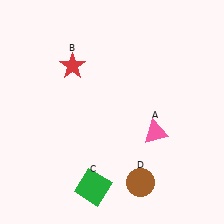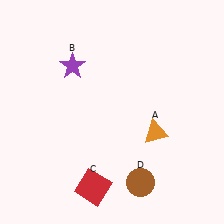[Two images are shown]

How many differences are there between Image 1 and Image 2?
There are 3 differences between the two images.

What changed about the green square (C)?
In Image 1, C is green. In Image 2, it changed to red.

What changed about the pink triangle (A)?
In Image 1, A is pink. In Image 2, it changed to orange.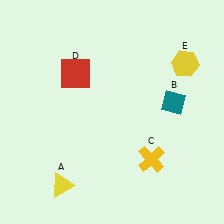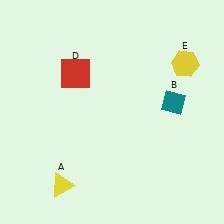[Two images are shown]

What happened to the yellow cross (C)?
The yellow cross (C) was removed in Image 2. It was in the bottom-right area of Image 1.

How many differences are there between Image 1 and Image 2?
There is 1 difference between the two images.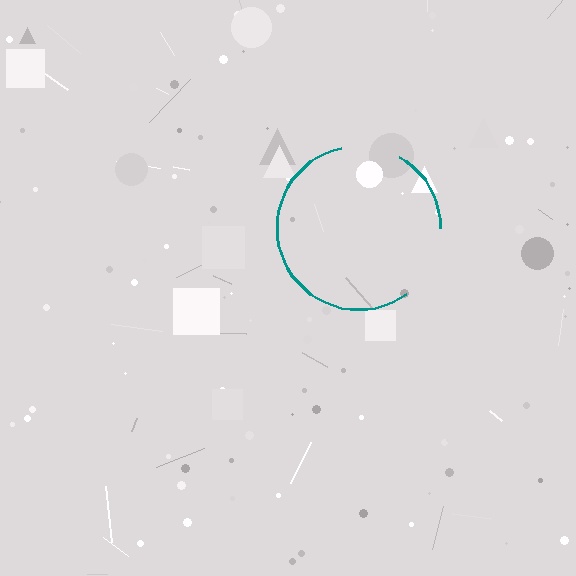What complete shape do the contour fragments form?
The contour fragments form a circle.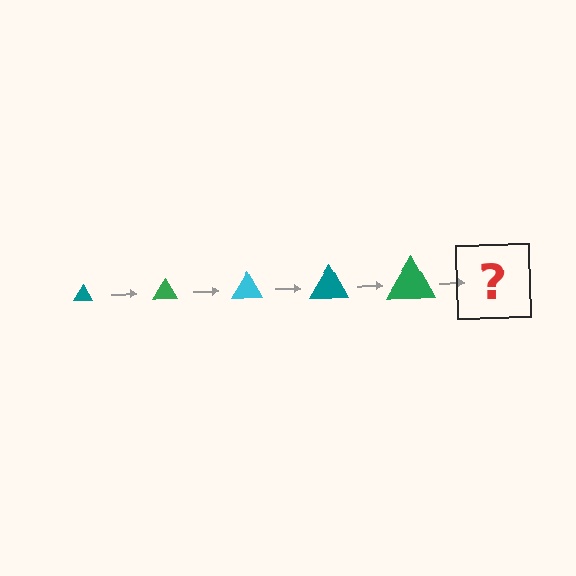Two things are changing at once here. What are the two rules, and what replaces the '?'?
The two rules are that the triangle grows larger each step and the color cycles through teal, green, and cyan. The '?' should be a cyan triangle, larger than the previous one.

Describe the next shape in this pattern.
It should be a cyan triangle, larger than the previous one.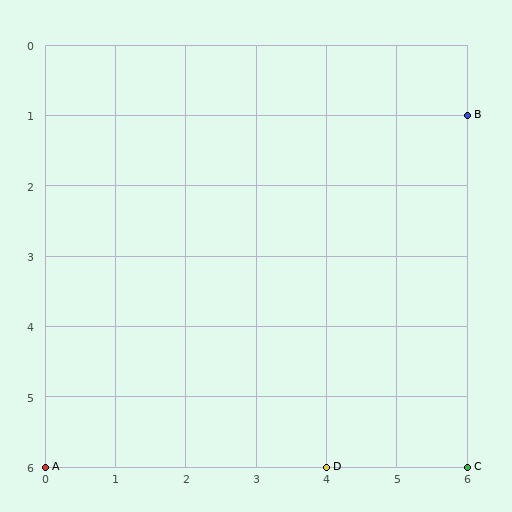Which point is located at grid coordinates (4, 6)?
Point D is at (4, 6).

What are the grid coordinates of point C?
Point C is at grid coordinates (6, 6).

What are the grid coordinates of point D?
Point D is at grid coordinates (4, 6).